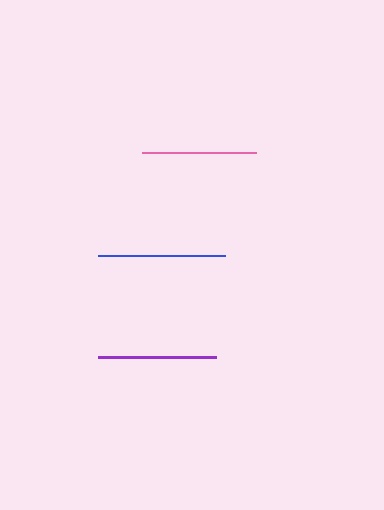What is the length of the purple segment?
The purple segment is approximately 117 pixels long.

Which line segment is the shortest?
The pink line is the shortest at approximately 115 pixels.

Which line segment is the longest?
The blue line is the longest at approximately 127 pixels.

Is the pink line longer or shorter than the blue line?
The blue line is longer than the pink line.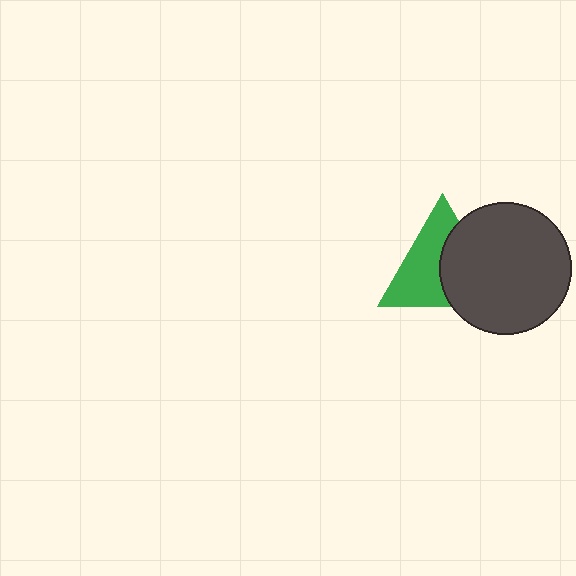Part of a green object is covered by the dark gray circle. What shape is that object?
It is a triangle.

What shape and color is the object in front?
The object in front is a dark gray circle.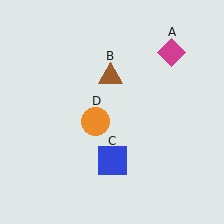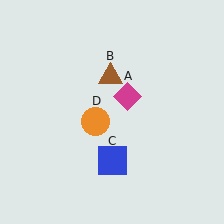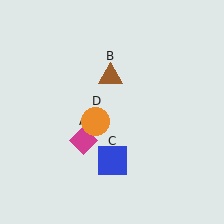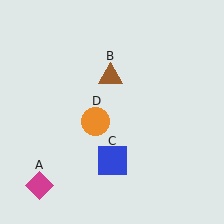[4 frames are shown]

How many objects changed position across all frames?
1 object changed position: magenta diamond (object A).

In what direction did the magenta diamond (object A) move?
The magenta diamond (object A) moved down and to the left.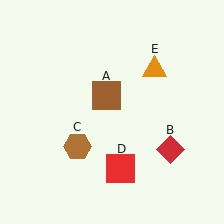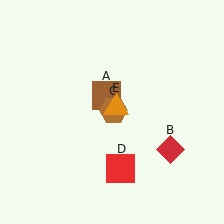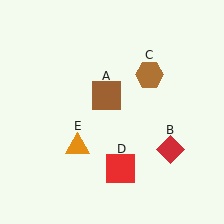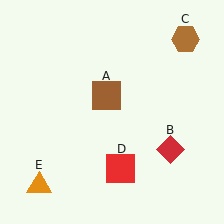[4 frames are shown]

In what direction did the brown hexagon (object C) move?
The brown hexagon (object C) moved up and to the right.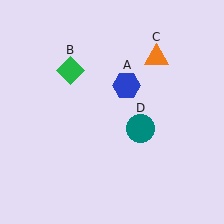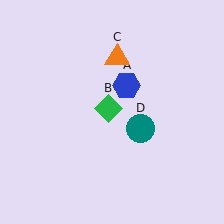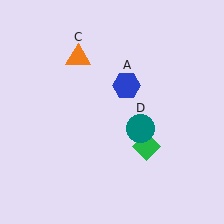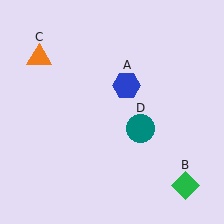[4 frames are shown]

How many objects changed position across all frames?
2 objects changed position: green diamond (object B), orange triangle (object C).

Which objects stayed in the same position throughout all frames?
Blue hexagon (object A) and teal circle (object D) remained stationary.